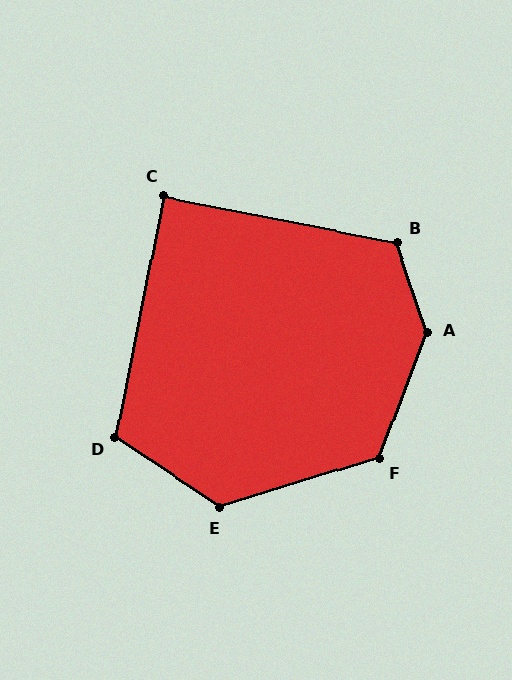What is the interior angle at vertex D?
Approximately 112 degrees (obtuse).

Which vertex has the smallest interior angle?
C, at approximately 90 degrees.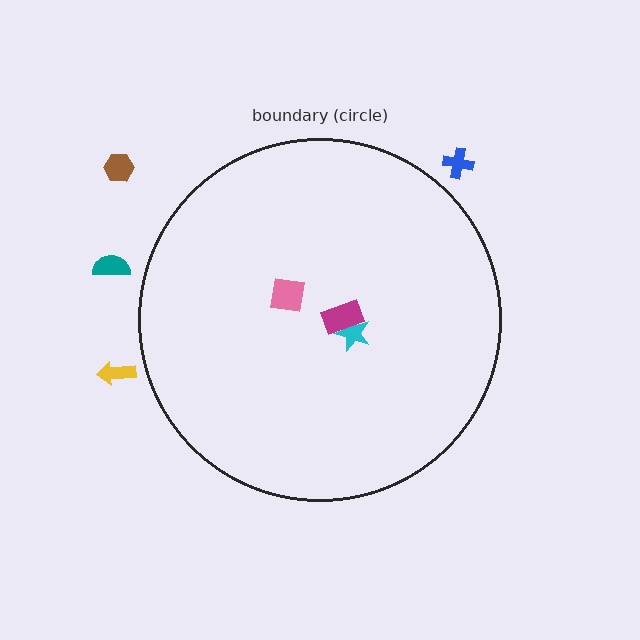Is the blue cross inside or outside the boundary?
Outside.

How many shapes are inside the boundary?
3 inside, 4 outside.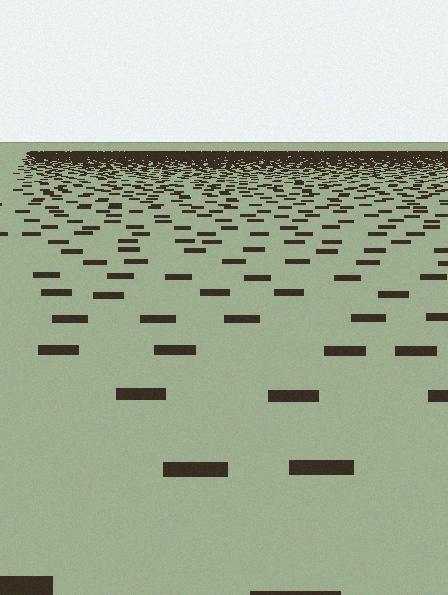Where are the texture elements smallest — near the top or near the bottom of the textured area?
Near the top.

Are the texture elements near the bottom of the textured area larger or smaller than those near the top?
Larger. Near the bottom, elements are closer to the viewer and appear at a bigger on-screen size.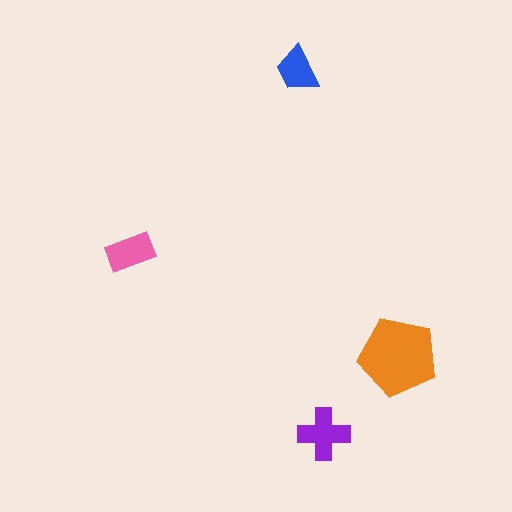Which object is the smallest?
The blue trapezoid.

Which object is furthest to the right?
The orange pentagon is rightmost.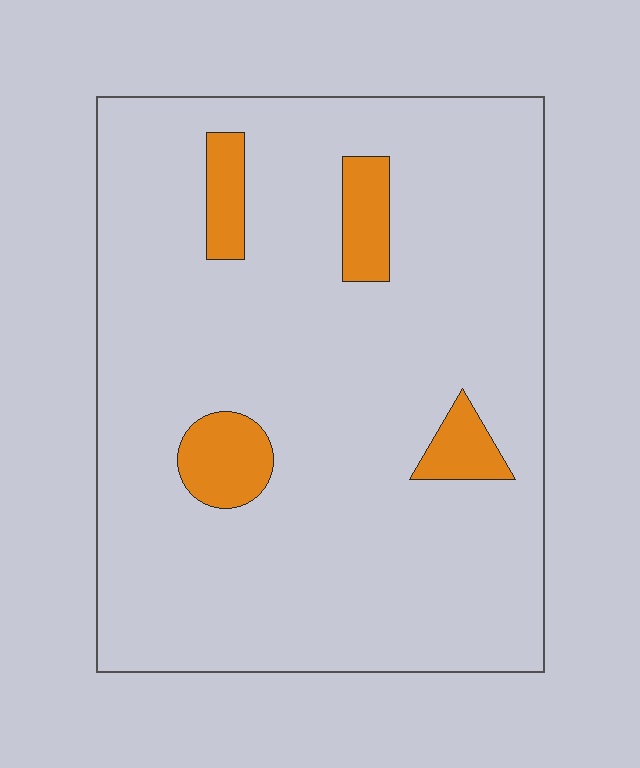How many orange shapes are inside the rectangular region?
4.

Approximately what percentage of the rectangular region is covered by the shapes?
Approximately 10%.